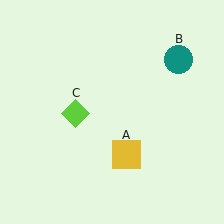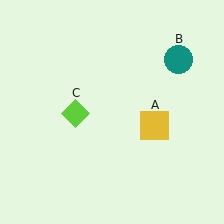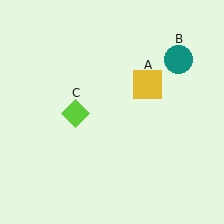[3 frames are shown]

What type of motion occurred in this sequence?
The yellow square (object A) rotated counterclockwise around the center of the scene.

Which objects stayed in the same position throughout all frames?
Teal circle (object B) and lime diamond (object C) remained stationary.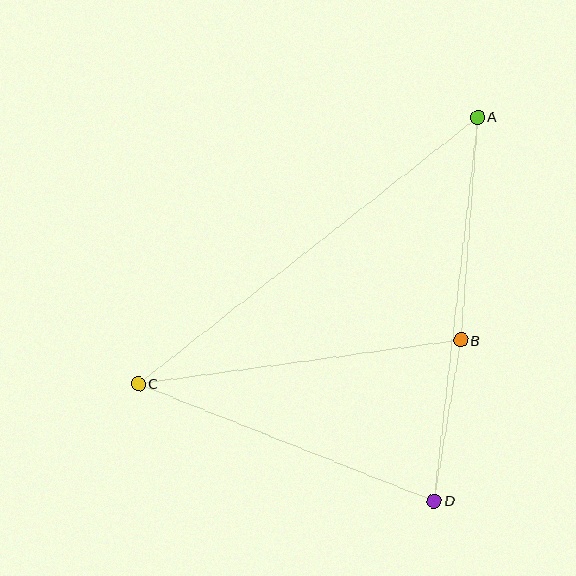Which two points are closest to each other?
Points B and D are closest to each other.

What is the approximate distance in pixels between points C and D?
The distance between C and D is approximately 318 pixels.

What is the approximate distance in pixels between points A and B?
The distance between A and B is approximately 224 pixels.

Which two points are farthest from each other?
Points A and C are farthest from each other.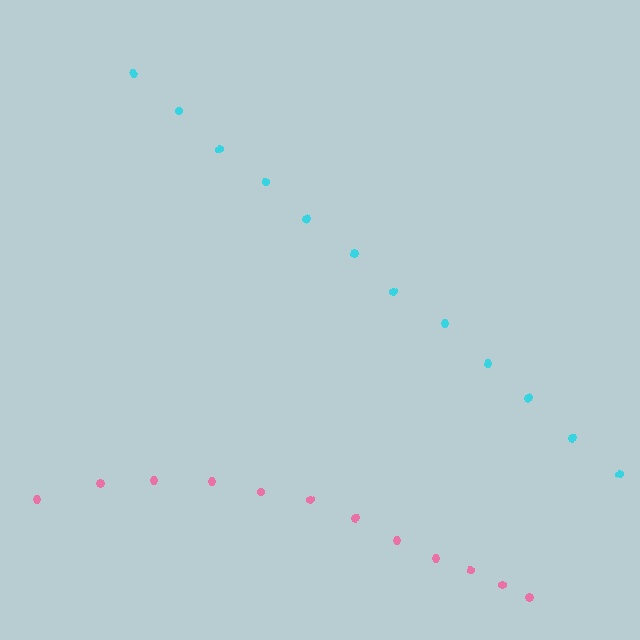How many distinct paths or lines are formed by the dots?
There are 2 distinct paths.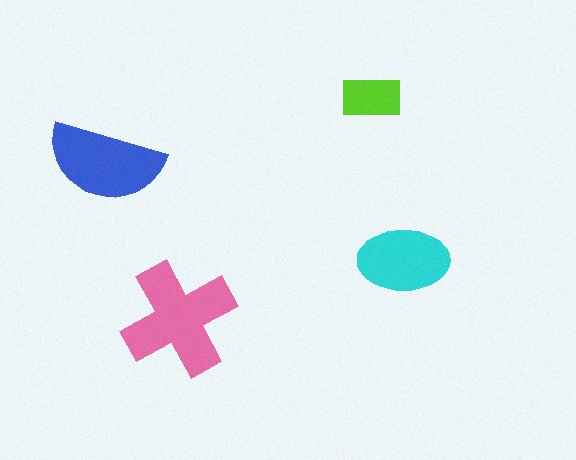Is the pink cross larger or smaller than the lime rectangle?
Larger.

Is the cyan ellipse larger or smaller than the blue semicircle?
Smaller.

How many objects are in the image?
There are 4 objects in the image.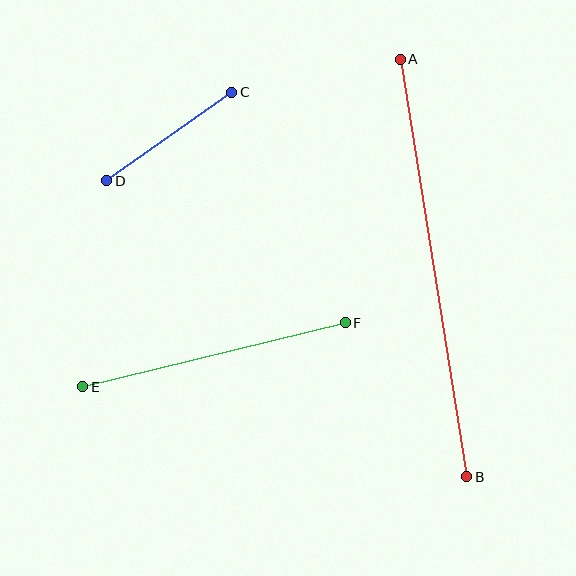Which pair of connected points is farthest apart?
Points A and B are farthest apart.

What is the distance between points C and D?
The distance is approximately 153 pixels.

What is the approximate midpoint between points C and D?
The midpoint is at approximately (169, 137) pixels.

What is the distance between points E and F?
The distance is approximately 270 pixels.